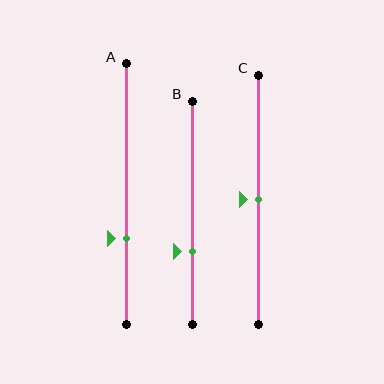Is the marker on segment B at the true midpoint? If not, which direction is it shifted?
No, the marker on segment B is shifted downward by about 17% of the segment length.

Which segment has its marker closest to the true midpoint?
Segment C has its marker closest to the true midpoint.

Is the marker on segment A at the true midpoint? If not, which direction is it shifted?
No, the marker on segment A is shifted downward by about 17% of the segment length.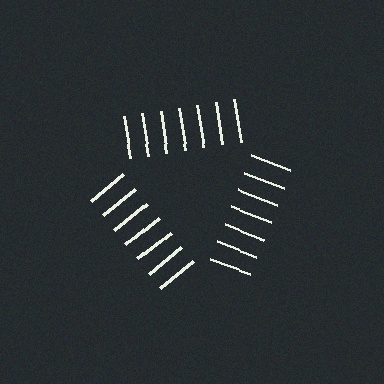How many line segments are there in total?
21 — 7 along each of the 3 edges.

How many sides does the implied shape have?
3 sides — the line-ends trace a triangle.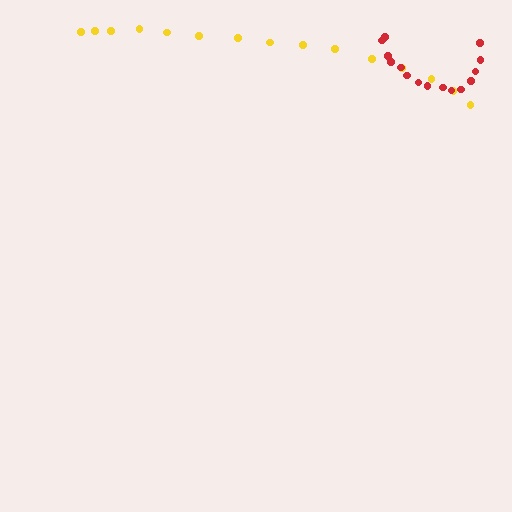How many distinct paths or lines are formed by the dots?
There are 2 distinct paths.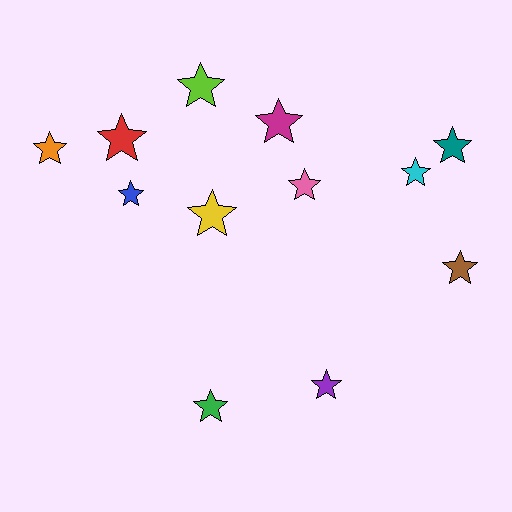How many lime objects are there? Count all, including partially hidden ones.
There is 1 lime object.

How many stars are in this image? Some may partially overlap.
There are 12 stars.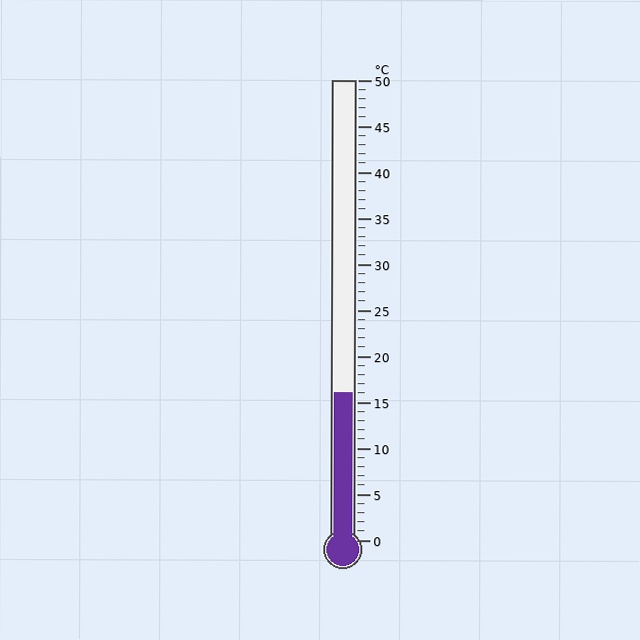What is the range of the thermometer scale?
The thermometer scale ranges from 0°C to 50°C.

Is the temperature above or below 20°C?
The temperature is below 20°C.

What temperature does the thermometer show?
The thermometer shows approximately 16°C.